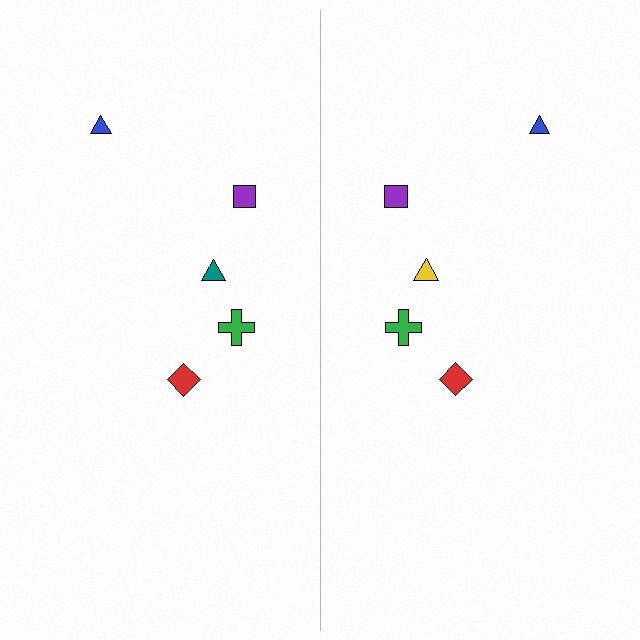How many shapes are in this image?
There are 10 shapes in this image.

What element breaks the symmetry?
The yellow triangle on the right side breaks the symmetry — its mirror counterpart is teal.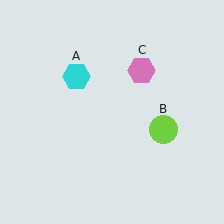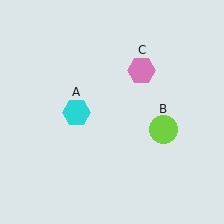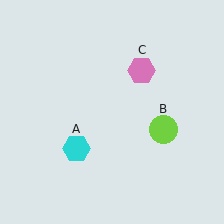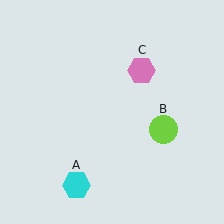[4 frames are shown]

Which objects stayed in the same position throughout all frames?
Lime circle (object B) and pink hexagon (object C) remained stationary.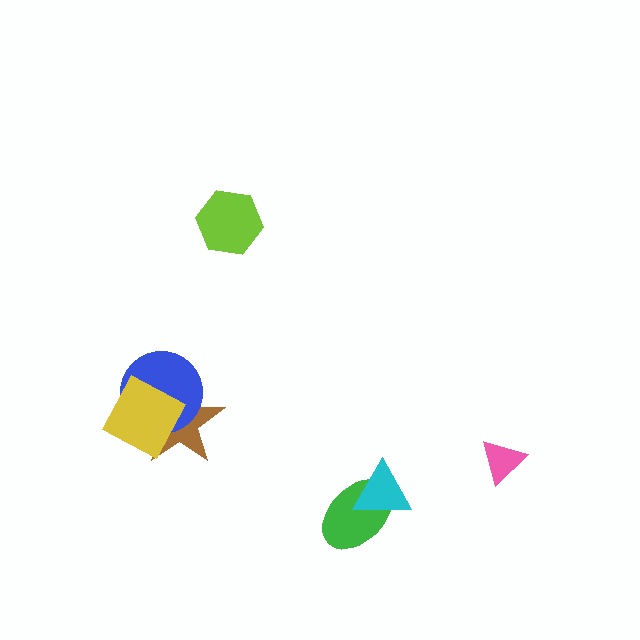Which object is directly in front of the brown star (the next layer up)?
The blue circle is directly in front of the brown star.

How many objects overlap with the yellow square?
2 objects overlap with the yellow square.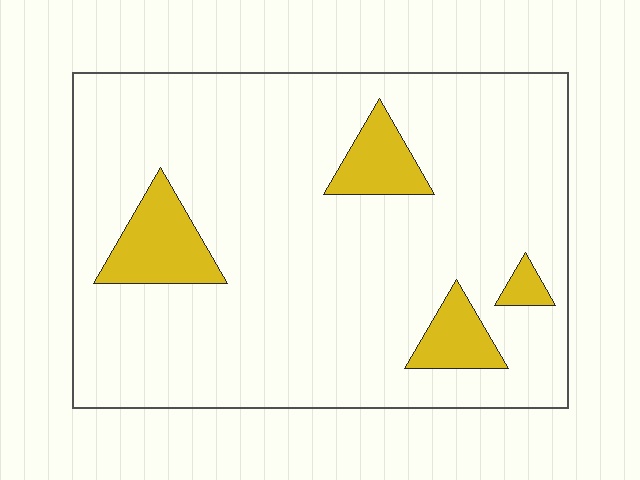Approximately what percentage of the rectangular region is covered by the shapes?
Approximately 10%.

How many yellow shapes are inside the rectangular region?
4.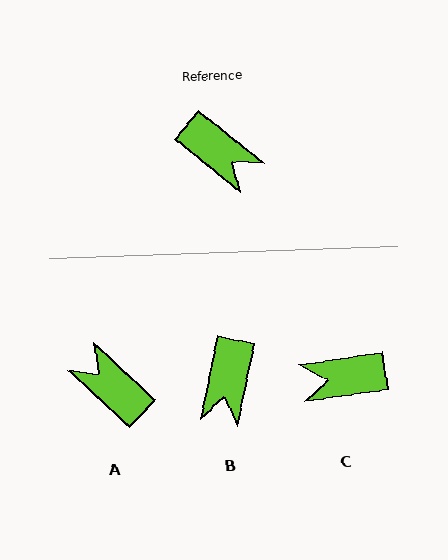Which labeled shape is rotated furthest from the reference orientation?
A, about 176 degrees away.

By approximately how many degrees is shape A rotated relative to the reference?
Approximately 176 degrees counter-clockwise.